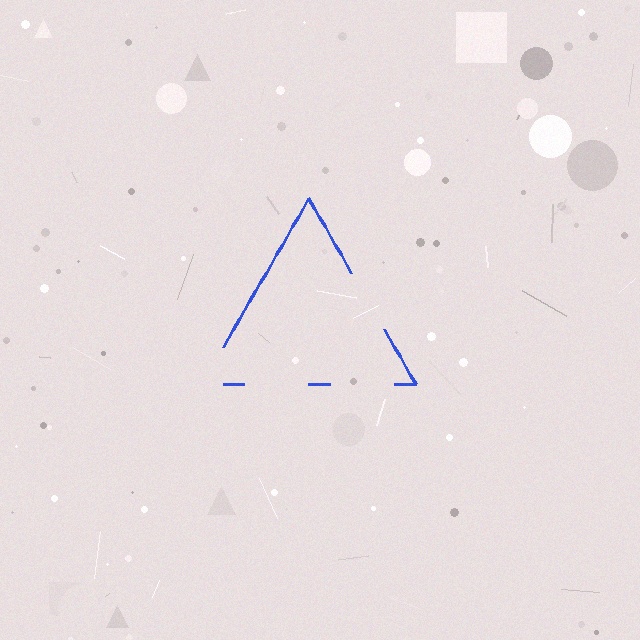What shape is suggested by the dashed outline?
The dashed outline suggests a triangle.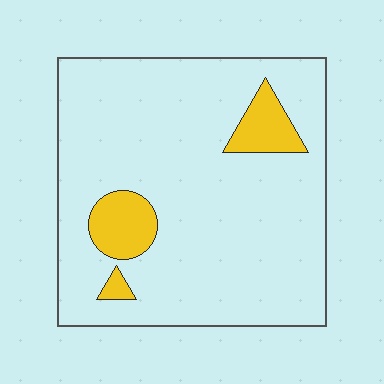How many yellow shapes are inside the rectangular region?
3.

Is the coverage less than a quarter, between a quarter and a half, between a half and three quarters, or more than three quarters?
Less than a quarter.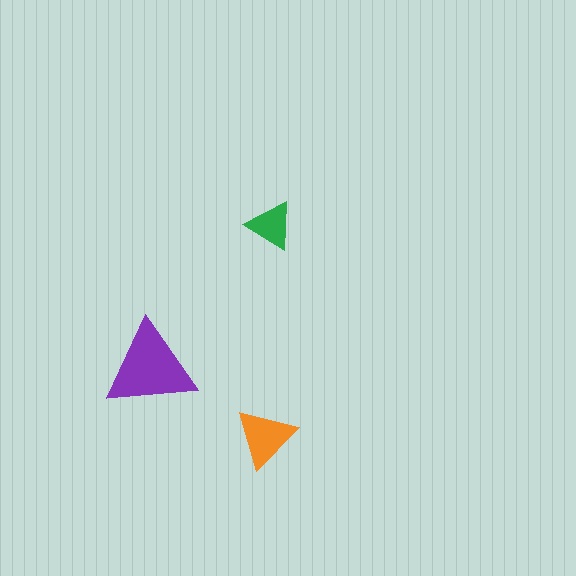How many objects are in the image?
There are 3 objects in the image.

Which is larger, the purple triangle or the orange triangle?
The purple one.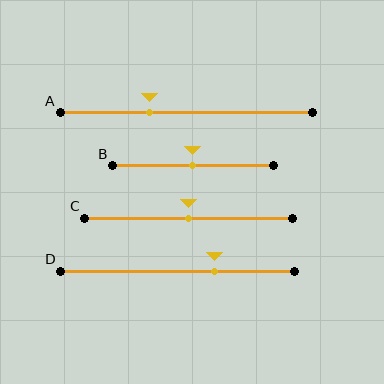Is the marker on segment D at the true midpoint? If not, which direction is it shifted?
No, the marker on segment D is shifted to the right by about 16% of the segment length.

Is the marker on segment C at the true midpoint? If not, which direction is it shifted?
Yes, the marker on segment C is at the true midpoint.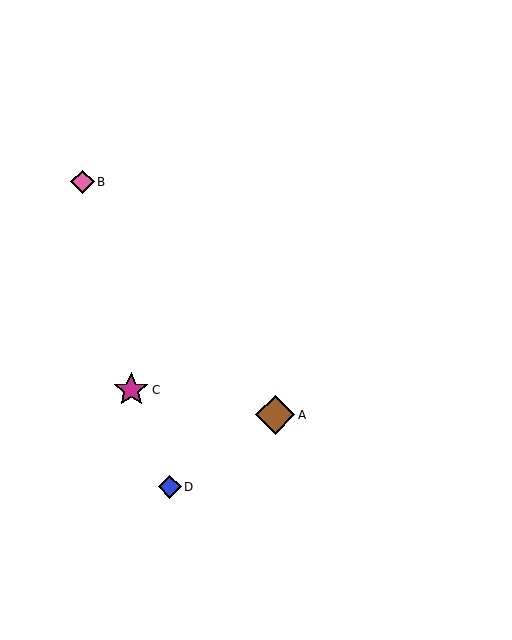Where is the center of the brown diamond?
The center of the brown diamond is at (275, 415).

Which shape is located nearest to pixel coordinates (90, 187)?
The pink diamond (labeled B) at (82, 182) is nearest to that location.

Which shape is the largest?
The brown diamond (labeled A) is the largest.